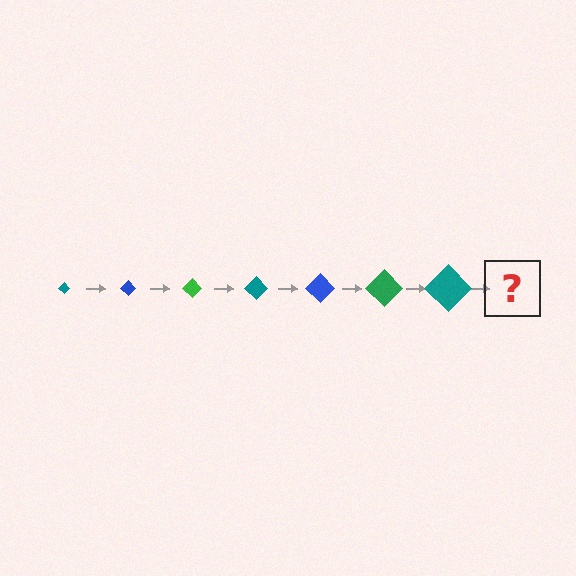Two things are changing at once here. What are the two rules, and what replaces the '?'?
The two rules are that the diamond grows larger each step and the color cycles through teal, blue, and green. The '?' should be a blue diamond, larger than the previous one.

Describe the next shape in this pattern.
It should be a blue diamond, larger than the previous one.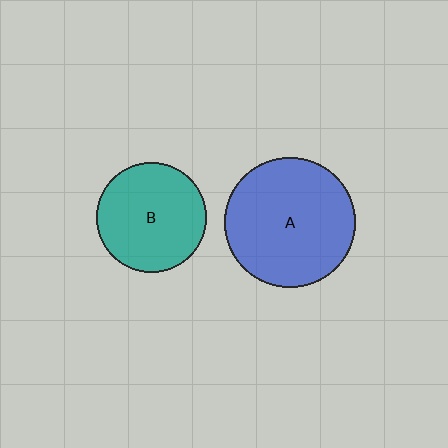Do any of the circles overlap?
No, none of the circles overlap.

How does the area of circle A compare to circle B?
Approximately 1.4 times.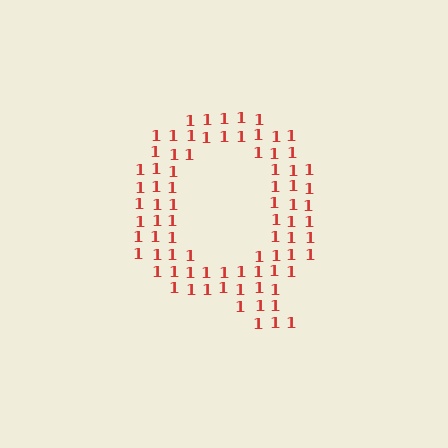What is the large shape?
The large shape is the letter Q.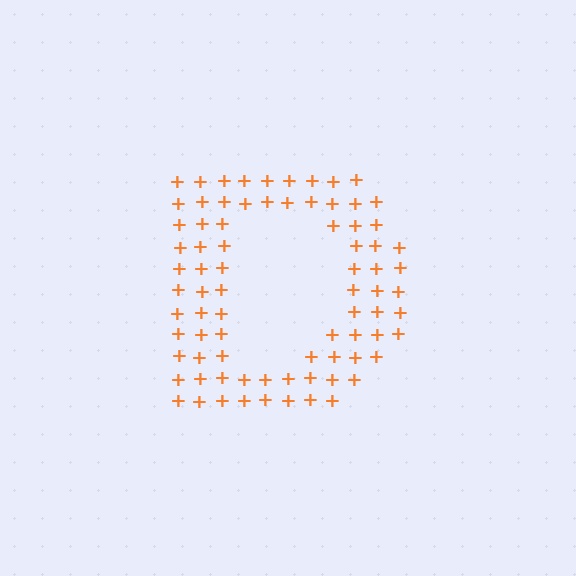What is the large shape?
The large shape is the letter D.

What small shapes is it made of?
It is made of small plus signs.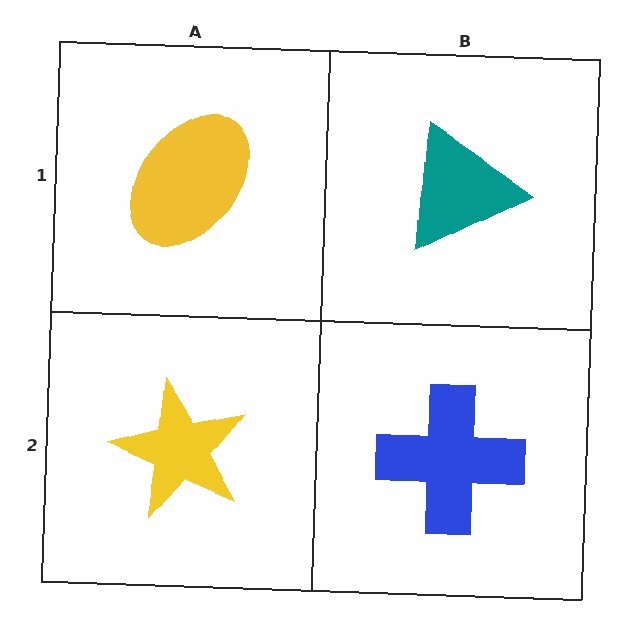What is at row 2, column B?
A blue cross.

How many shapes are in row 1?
2 shapes.